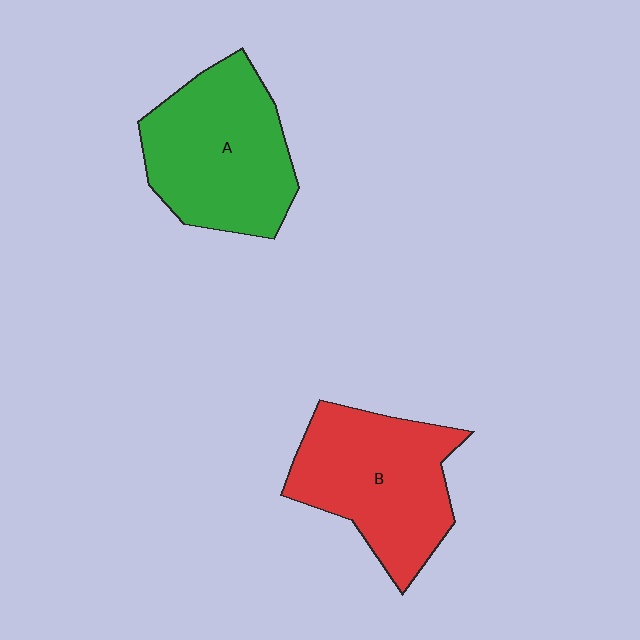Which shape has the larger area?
Shape A (green).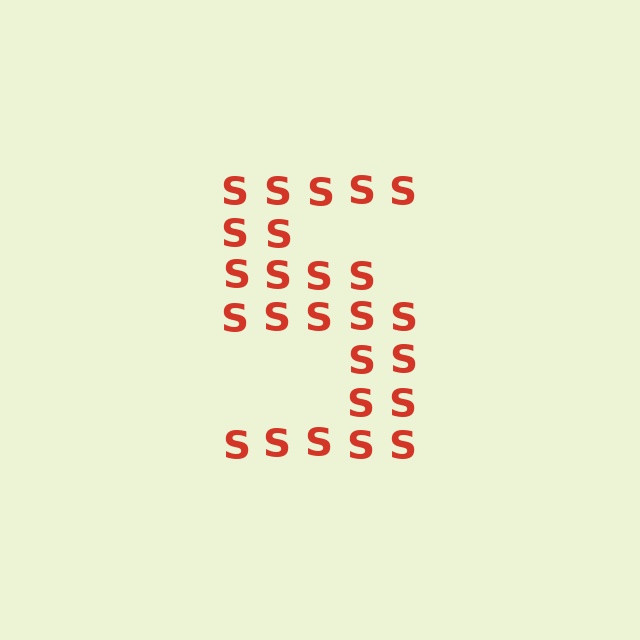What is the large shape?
The large shape is the digit 5.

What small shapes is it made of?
It is made of small letter S's.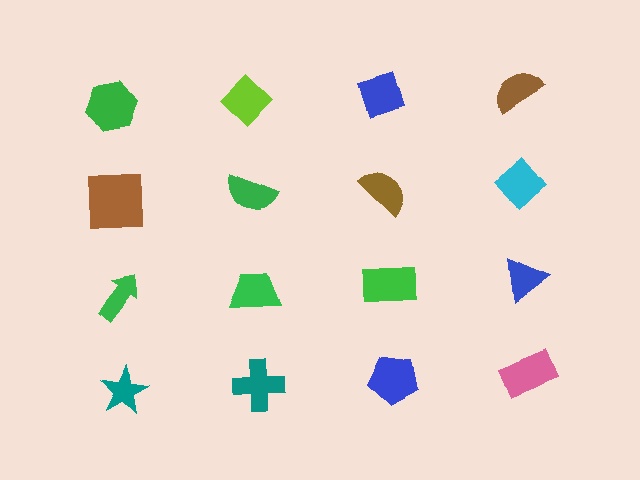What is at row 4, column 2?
A teal cross.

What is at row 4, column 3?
A blue pentagon.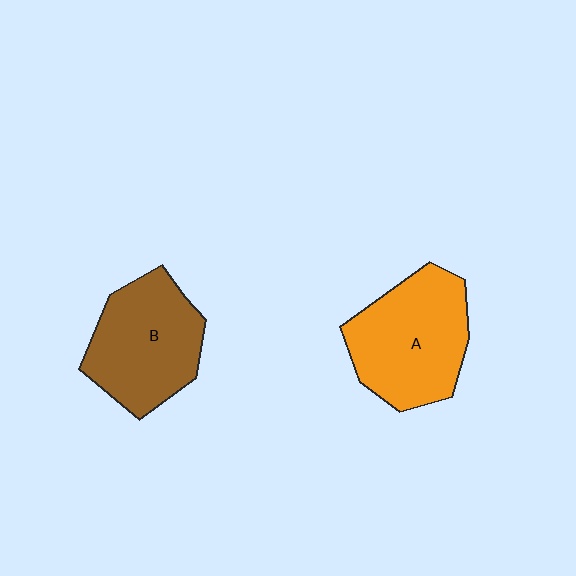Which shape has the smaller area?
Shape B (brown).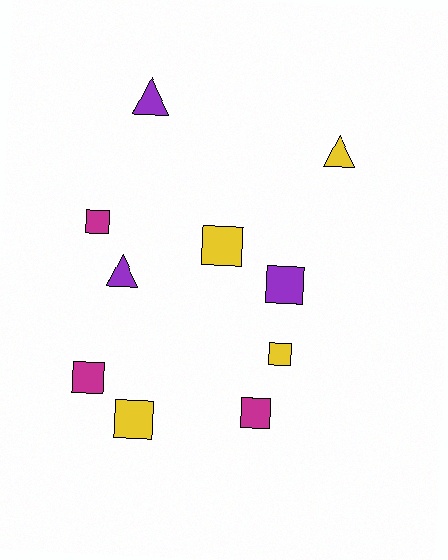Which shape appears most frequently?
Square, with 7 objects.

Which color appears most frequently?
Yellow, with 4 objects.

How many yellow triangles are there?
There is 1 yellow triangle.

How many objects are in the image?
There are 10 objects.